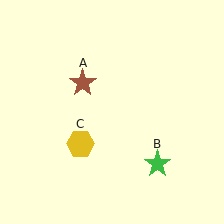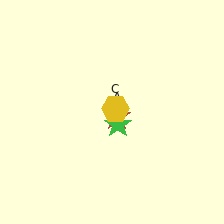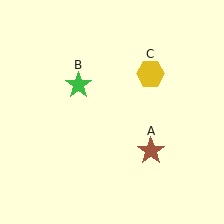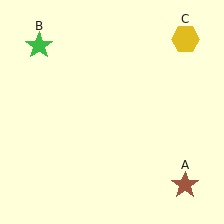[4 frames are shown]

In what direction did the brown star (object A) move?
The brown star (object A) moved down and to the right.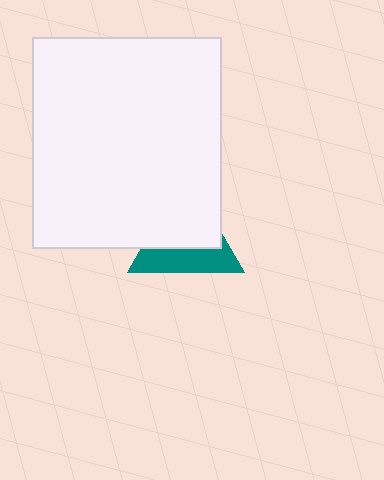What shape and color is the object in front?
The object in front is a white rectangle.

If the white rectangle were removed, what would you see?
You would see the complete teal triangle.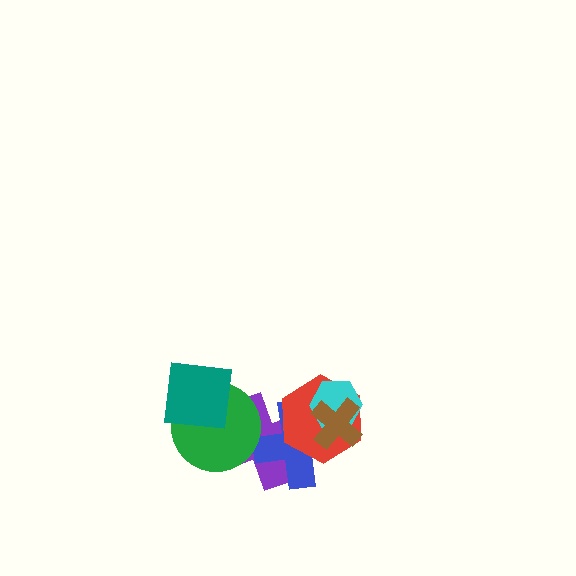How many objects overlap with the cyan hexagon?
3 objects overlap with the cyan hexagon.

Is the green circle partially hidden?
Yes, it is partially covered by another shape.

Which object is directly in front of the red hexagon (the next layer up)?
The cyan hexagon is directly in front of the red hexagon.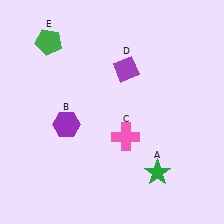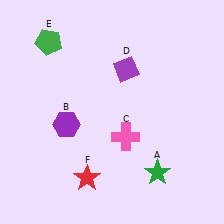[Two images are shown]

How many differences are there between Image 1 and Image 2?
There is 1 difference between the two images.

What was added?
A red star (F) was added in Image 2.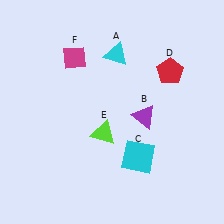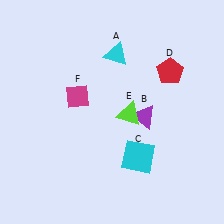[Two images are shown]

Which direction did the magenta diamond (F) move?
The magenta diamond (F) moved down.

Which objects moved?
The objects that moved are: the lime triangle (E), the magenta diamond (F).